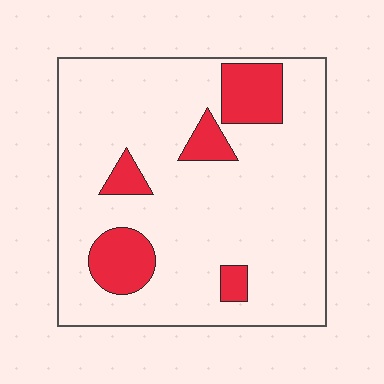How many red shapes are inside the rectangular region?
5.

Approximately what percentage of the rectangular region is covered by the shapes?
Approximately 15%.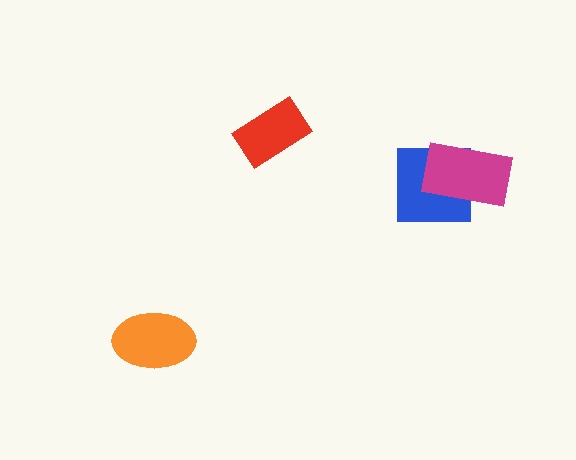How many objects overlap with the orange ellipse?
0 objects overlap with the orange ellipse.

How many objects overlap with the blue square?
1 object overlaps with the blue square.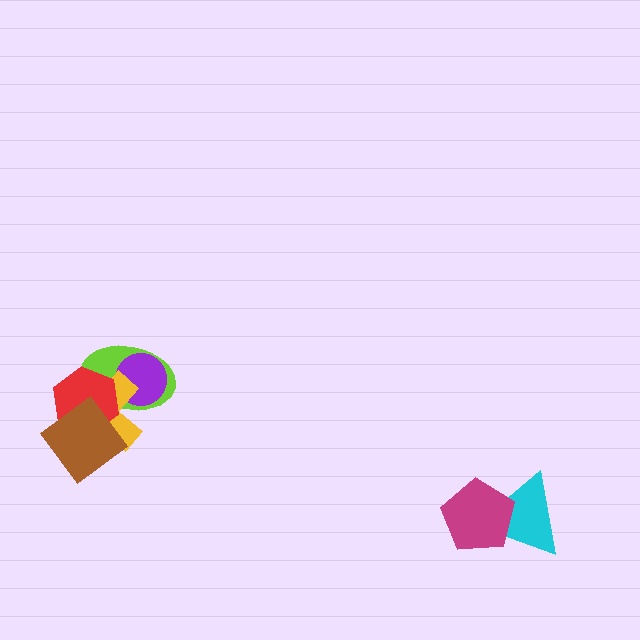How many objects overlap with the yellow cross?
4 objects overlap with the yellow cross.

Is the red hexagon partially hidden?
Yes, it is partially covered by another shape.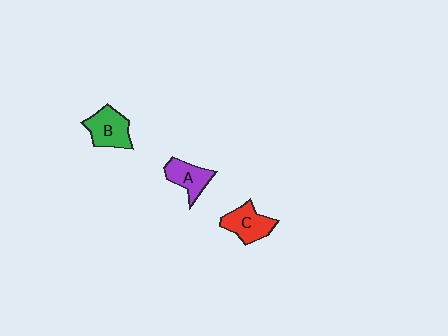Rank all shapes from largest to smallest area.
From largest to smallest: B (green), C (red), A (purple).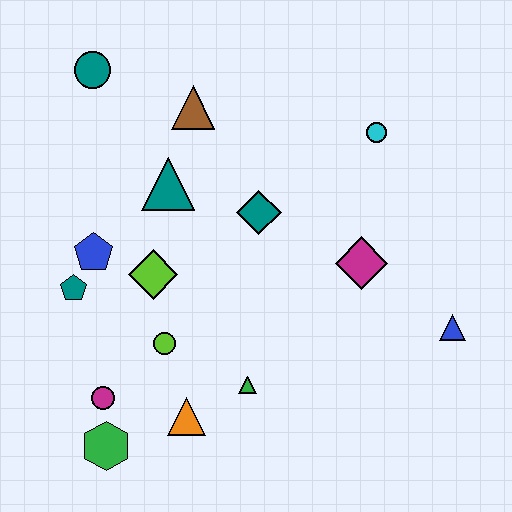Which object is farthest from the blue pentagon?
The blue triangle is farthest from the blue pentagon.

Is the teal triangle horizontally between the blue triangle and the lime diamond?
Yes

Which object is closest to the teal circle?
The brown triangle is closest to the teal circle.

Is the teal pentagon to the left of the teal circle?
Yes